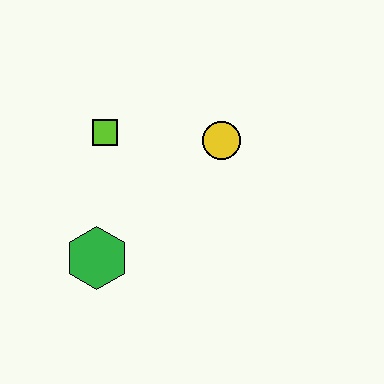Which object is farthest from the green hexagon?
The yellow circle is farthest from the green hexagon.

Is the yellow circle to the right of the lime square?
Yes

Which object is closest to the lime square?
The yellow circle is closest to the lime square.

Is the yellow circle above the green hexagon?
Yes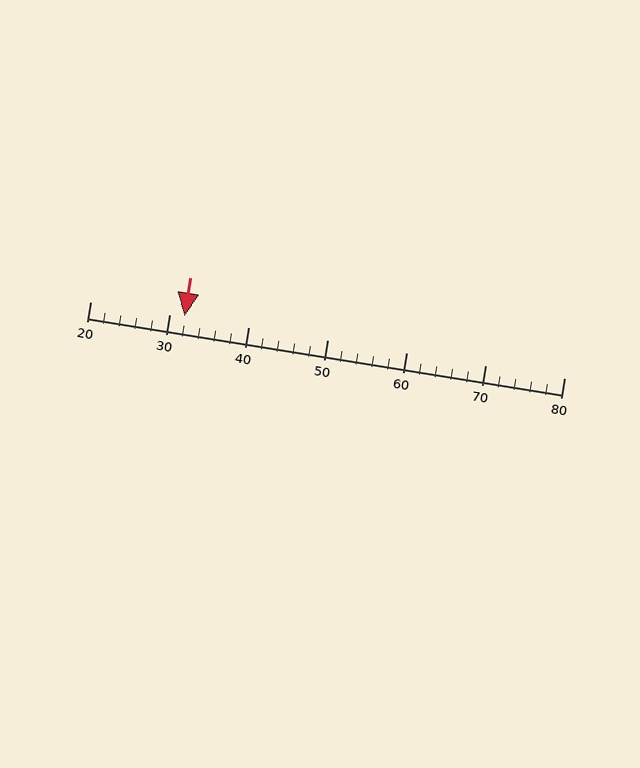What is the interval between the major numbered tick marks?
The major tick marks are spaced 10 units apart.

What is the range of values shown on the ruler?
The ruler shows values from 20 to 80.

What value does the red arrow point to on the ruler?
The red arrow points to approximately 32.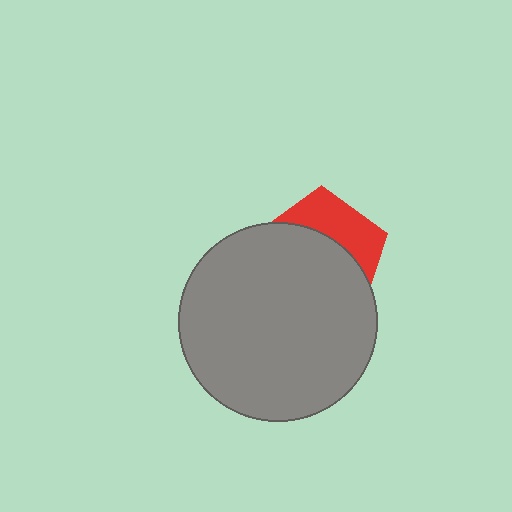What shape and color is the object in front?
The object in front is a gray circle.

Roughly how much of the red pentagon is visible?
A small part of it is visible (roughly 35%).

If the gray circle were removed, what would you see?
You would see the complete red pentagon.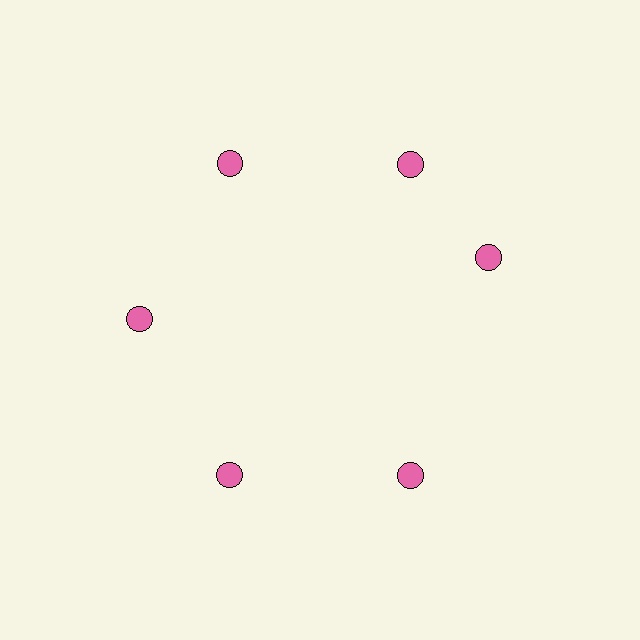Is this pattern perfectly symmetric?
No. The 6 pink circles are arranged in a ring, but one element near the 3 o'clock position is rotated out of alignment along the ring, breaking the 6-fold rotational symmetry.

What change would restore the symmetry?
The symmetry would be restored by rotating it back into even spacing with its neighbors so that all 6 circles sit at equal angles and equal distance from the center.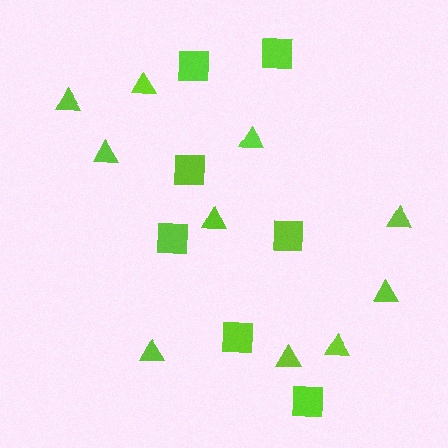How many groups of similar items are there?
There are 2 groups: one group of triangles (10) and one group of squares (7).